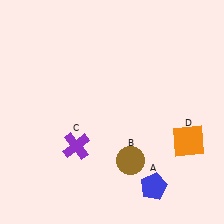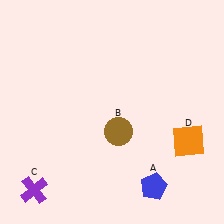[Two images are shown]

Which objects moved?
The objects that moved are: the brown circle (B), the purple cross (C).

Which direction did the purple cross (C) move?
The purple cross (C) moved down.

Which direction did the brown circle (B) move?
The brown circle (B) moved up.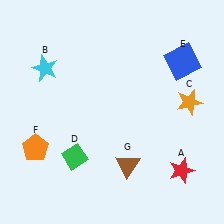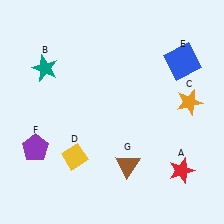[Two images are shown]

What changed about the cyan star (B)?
In Image 1, B is cyan. In Image 2, it changed to teal.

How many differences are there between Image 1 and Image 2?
There are 3 differences between the two images.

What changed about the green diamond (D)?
In Image 1, D is green. In Image 2, it changed to yellow.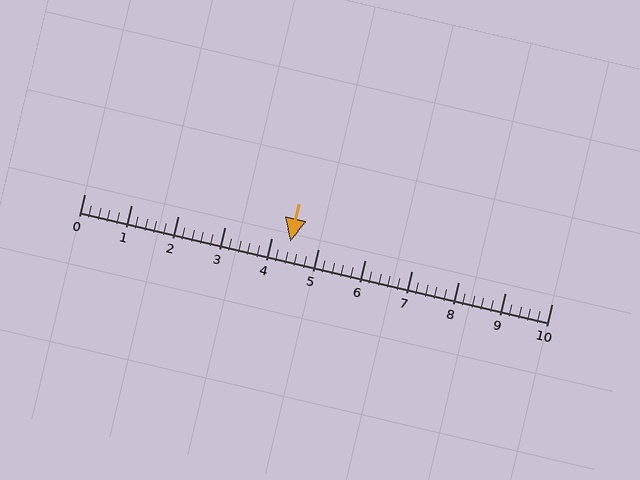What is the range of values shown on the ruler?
The ruler shows values from 0 to 10.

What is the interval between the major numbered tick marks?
The major tick marks are spaced 1 units apart.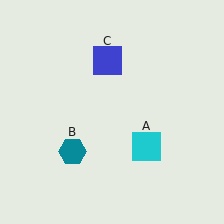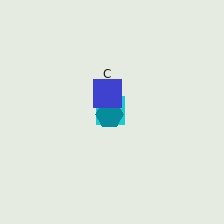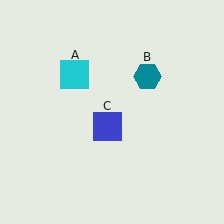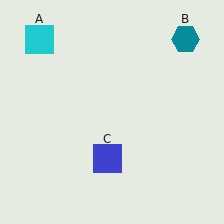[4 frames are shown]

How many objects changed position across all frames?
3 objects changed position: cyan square (object A), teal hexagon (object B), blue square (object C).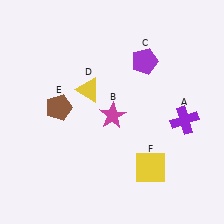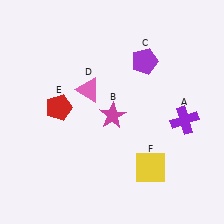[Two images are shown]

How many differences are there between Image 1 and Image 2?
There are 2 differences between the two images.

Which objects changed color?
D changed from yellow to pink. E changed from brown to red.